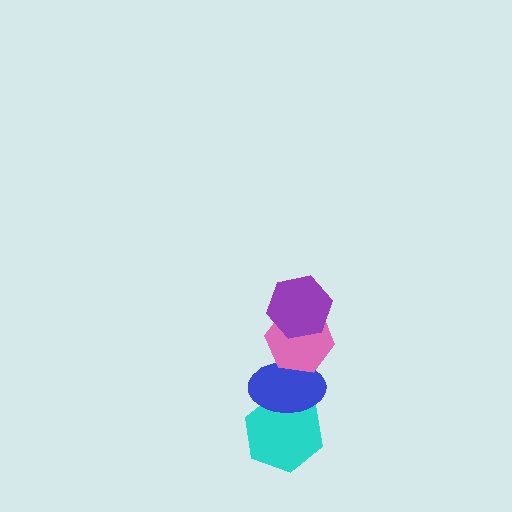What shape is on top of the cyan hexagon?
The blue ellipse is on top of the cyan hexagon.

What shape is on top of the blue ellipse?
The pink hexagon is on top of the blue ellipse.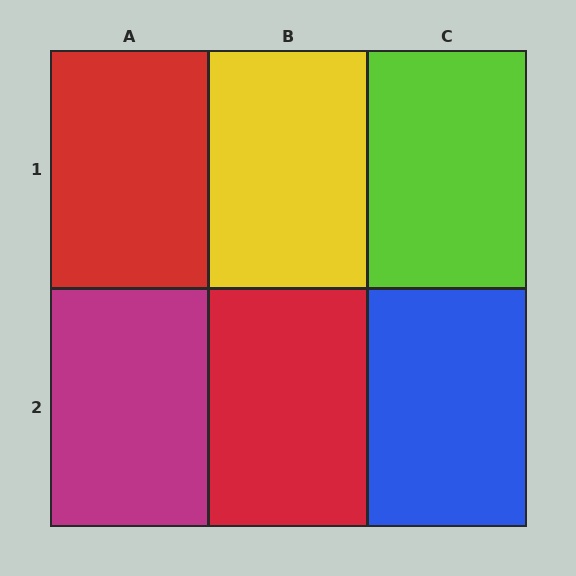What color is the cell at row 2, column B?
Red.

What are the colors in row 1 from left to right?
Red, yellow, lime.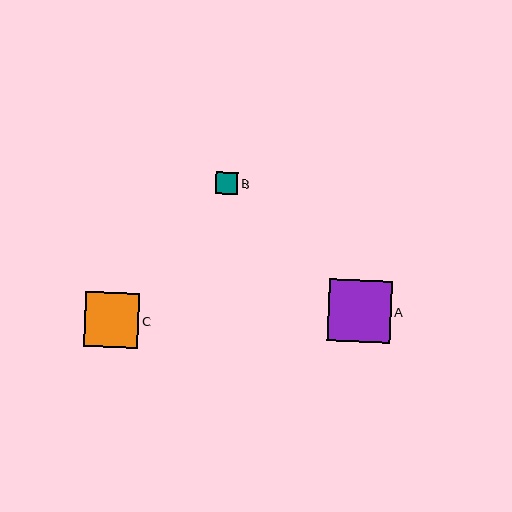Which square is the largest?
Square A is the largest with a size of approximately 63 pixels.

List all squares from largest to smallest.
From largest to smallest: A, C, B.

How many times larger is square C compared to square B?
Square C is approximately 2.5 times the size of square B.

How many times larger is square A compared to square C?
Square A is approximately 1.2 times the size of square C.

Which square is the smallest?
Square B is the smallest with a size of approximately 22 pixels.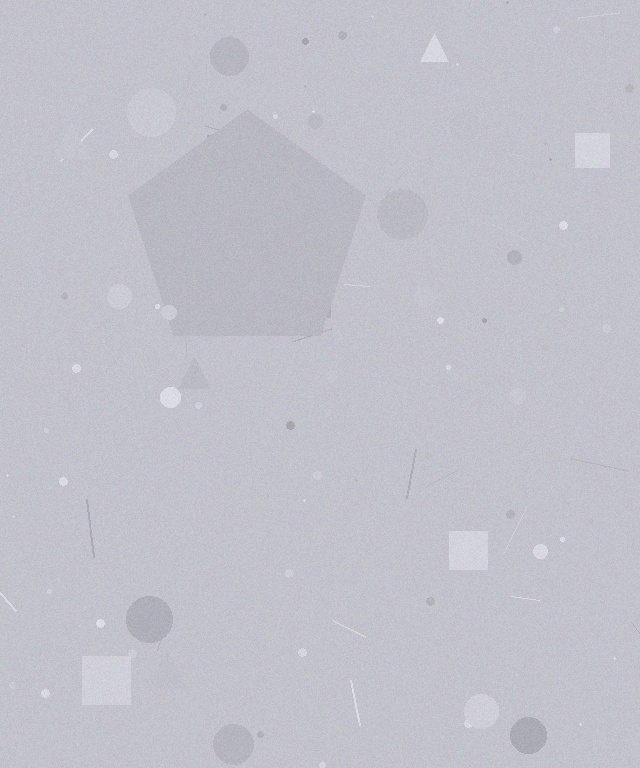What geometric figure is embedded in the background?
A pentagon is embedded in the background.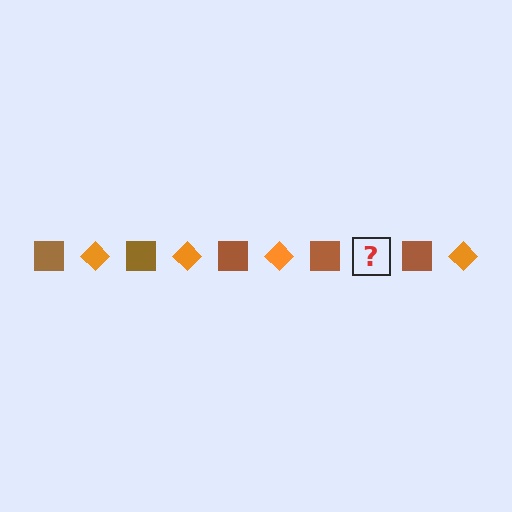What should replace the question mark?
The question mark should be replaced with an orange diamond.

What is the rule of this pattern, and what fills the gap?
The rule is that the pattern alternates between brown square and orange diamond. The gap should be filled with an orange diamond.